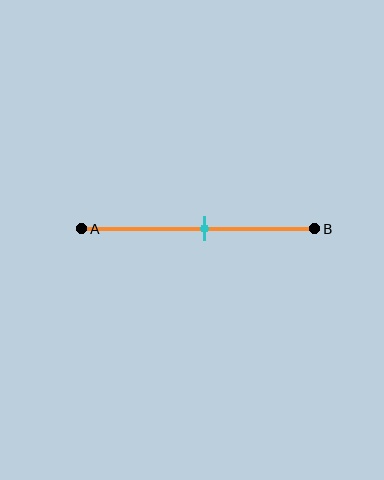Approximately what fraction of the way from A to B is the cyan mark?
The cyan mark is approximately 55% of the way from A to B.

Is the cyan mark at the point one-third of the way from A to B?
No, the mark is at about 55% from A, not at the 33% one-third point.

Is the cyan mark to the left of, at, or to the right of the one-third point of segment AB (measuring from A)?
The cyan mark is to the right of the one-third point of segment AB.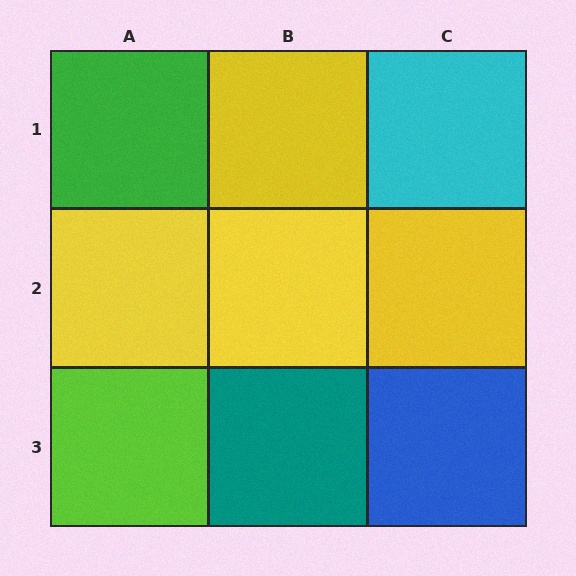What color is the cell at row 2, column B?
Yellow.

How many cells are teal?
1 cell is teal.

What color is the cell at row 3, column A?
Lime.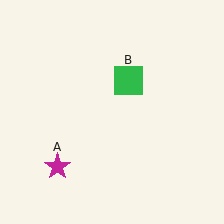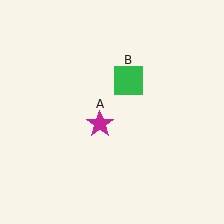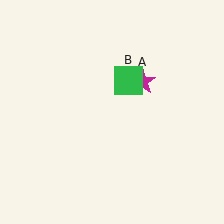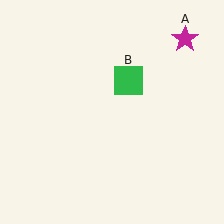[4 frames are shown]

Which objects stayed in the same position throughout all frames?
Green square (object B) remained stationary.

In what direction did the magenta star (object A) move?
The magenta star (object A) moved up and to the right.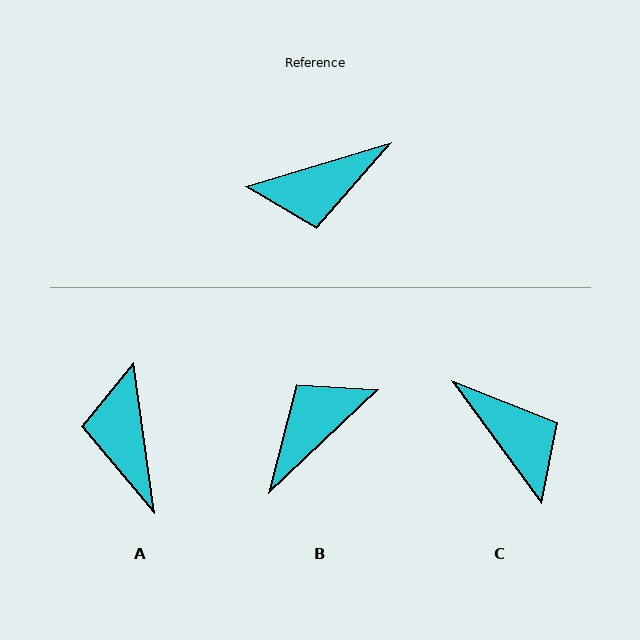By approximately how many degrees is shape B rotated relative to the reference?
Approximately 153 degrees clockwise.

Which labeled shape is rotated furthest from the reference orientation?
B, about 153 degrees away.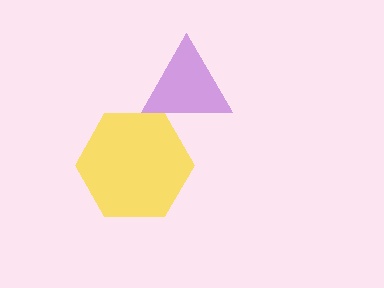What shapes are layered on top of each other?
The layered shapes are: a purple triangle, a yellow hexagon.